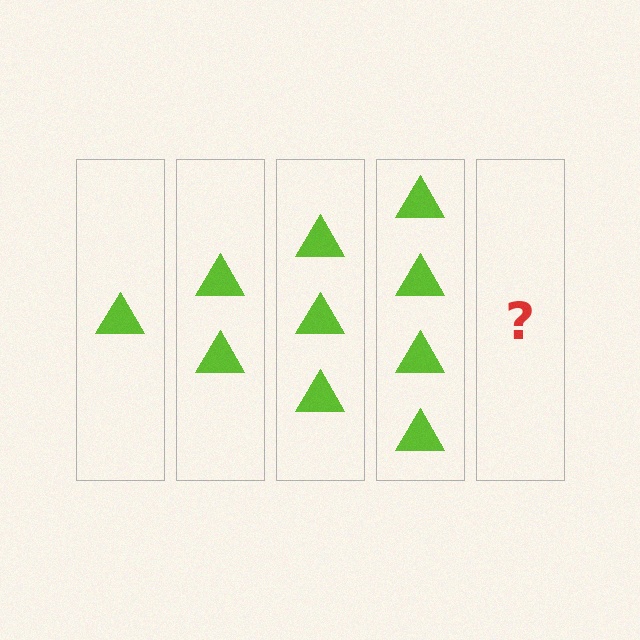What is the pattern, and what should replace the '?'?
The pattern is that each step adds one more triangle. The '?' should be 5 triangles.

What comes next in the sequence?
The next element should be 5 triangles.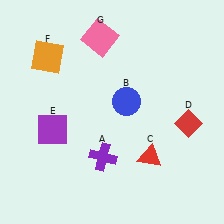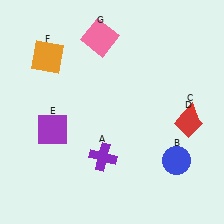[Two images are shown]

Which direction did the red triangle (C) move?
The red triangle (C) moved right.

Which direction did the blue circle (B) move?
The blue circle (B) moved down.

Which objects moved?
The objects that moved are: the blue circle (B), the red triangle (C).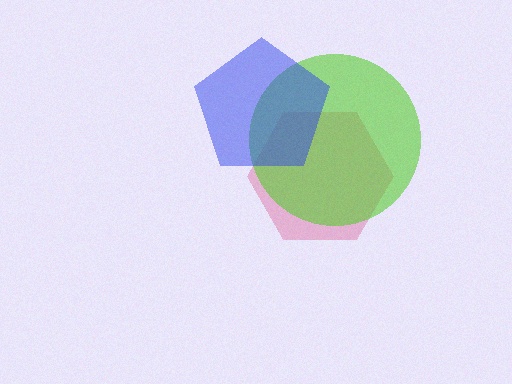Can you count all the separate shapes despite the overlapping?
Yes, there are 3 separate shapes.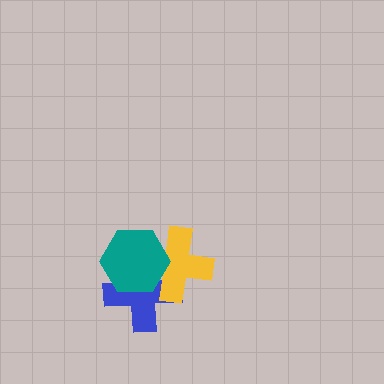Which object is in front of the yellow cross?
The teal hexagon is in front of the yellow cross.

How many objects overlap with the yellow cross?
2 objects overlap with the yellow cross.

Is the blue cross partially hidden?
Yes, it is partially covered by another shape.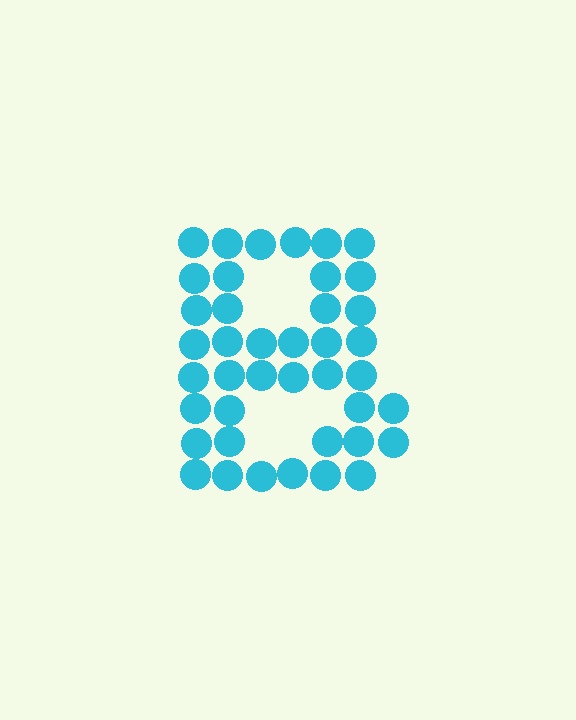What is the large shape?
The large shape is the letter B.